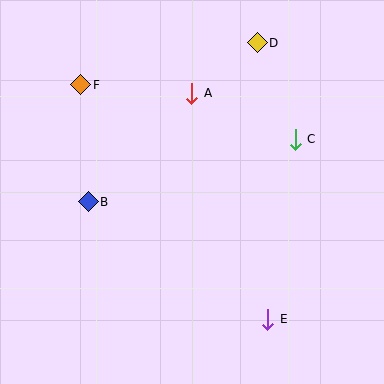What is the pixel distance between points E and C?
The distance between E and C is 182 pixels.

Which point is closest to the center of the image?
Point A at (192, 93) is closest to the center.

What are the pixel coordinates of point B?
Point B is at (88, 202).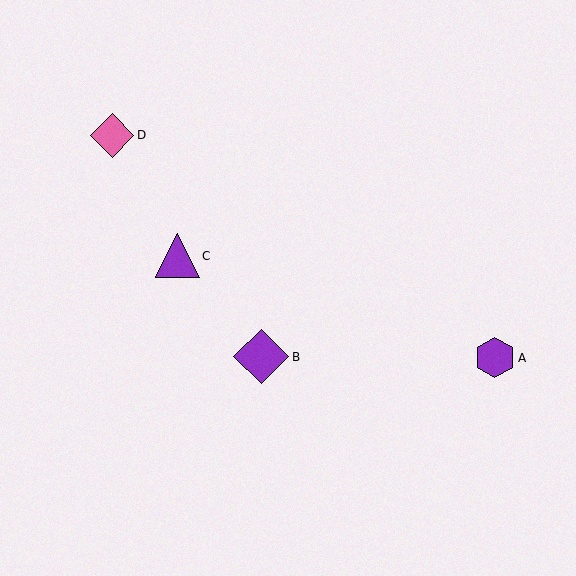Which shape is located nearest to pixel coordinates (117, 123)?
The pink diamond (labeled D) at (112, 135) is nearest to that location.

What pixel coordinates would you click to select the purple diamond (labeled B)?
Click at (261, 357) to select the purple diamond B.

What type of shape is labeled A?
Shape A is a purple hexagon.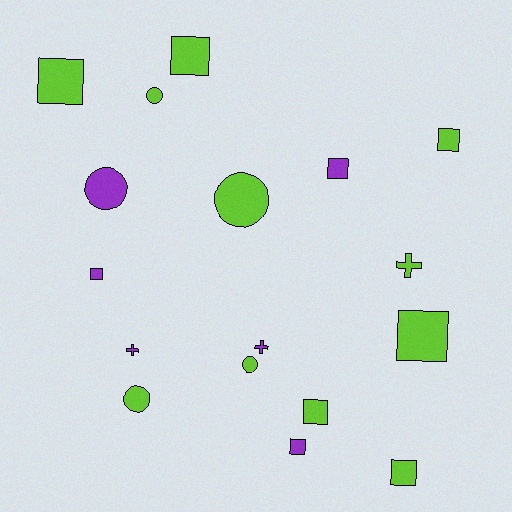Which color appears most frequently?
Lime, with 11 objects.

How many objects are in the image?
There are 17 objects.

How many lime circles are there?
There are 4 lime circles.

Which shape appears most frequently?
Square, with 9 objects.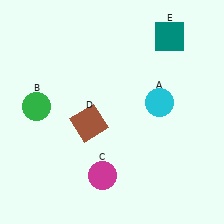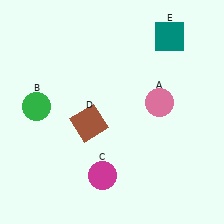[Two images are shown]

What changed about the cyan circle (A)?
In Image 1, A is cyan. In Image 2, it changed to pink.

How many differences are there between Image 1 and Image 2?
There is 1 difference between the two images.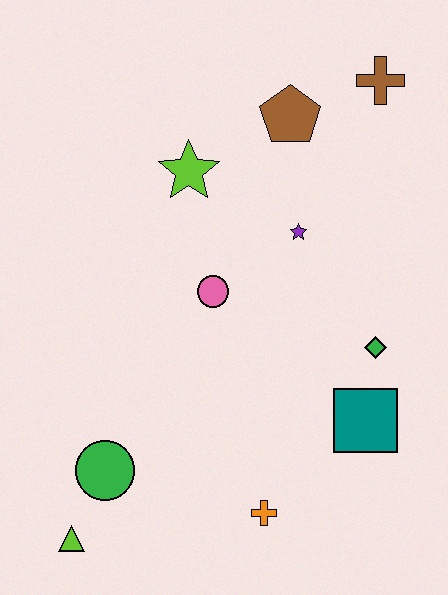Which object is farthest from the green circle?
The brown cross is farthest from the green circle.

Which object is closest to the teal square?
The green diamond is closest to the teal square.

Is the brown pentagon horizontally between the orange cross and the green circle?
No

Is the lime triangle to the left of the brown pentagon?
Yes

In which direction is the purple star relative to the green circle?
The purple star is above the green circle.